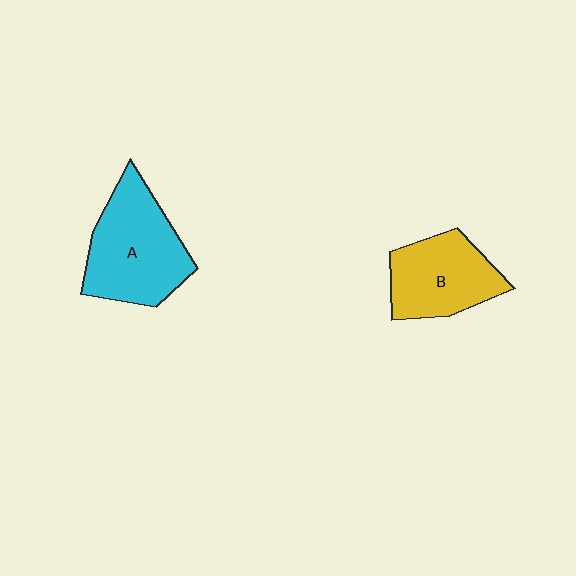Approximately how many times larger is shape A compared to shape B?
Approximately 1.3 times.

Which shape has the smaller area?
Shape B (yellow).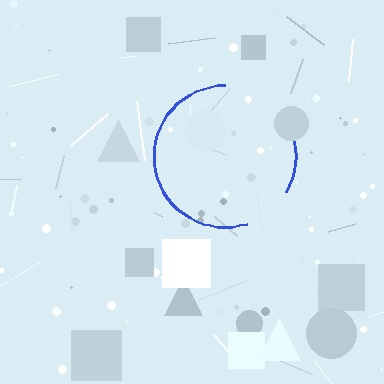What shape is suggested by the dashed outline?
The dashed outline suggests a circle.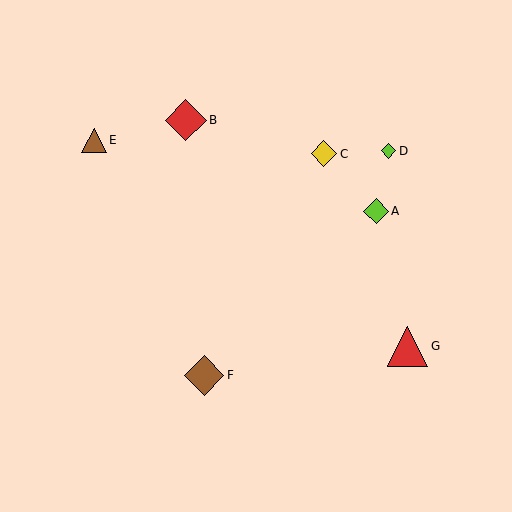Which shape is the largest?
The red diamond (labeled B) is the largest.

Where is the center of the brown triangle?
The center of the brown triangle is at (94, 140).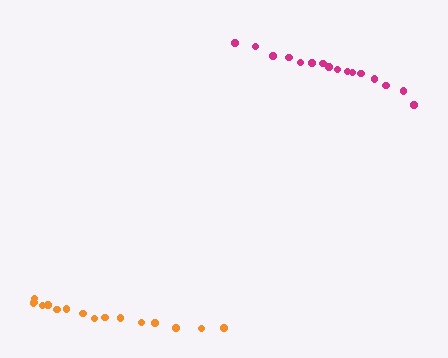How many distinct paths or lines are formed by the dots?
There are 2 distinct paths.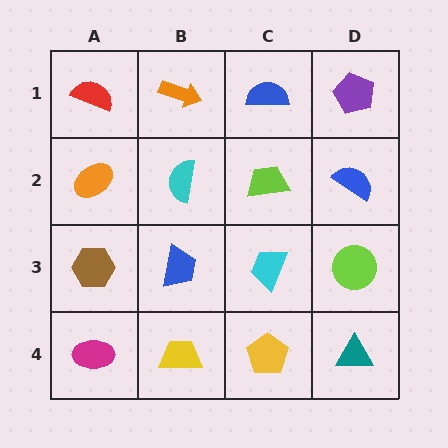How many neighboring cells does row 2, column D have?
3.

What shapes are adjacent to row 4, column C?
A cyan trapezoid (row 3, column C), a yellow trapezoid (row 4, column B), a teal triangle (row 4, column D).